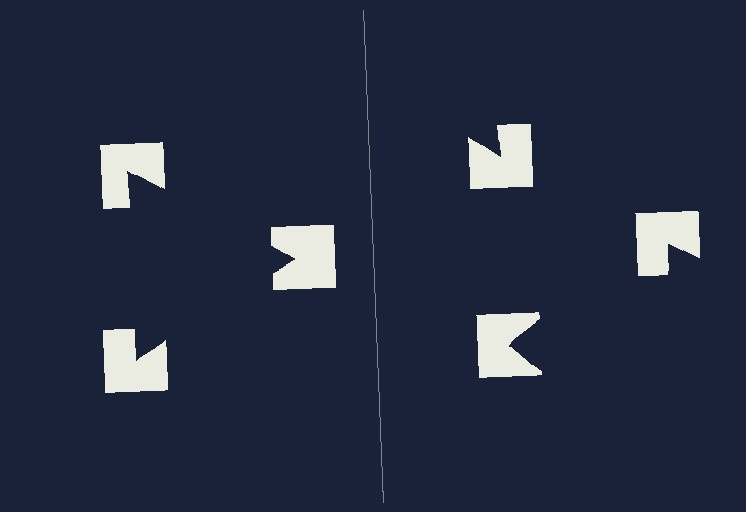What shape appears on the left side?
An illusory triangle.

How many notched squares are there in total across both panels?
6 — 3 on each side.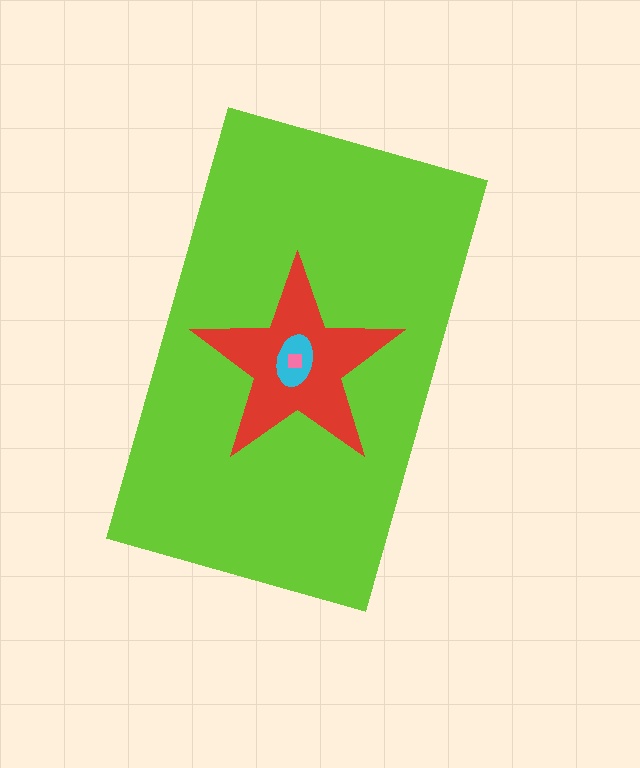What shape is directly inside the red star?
The cyan ellipse.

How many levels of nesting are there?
4.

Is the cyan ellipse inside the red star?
Yes.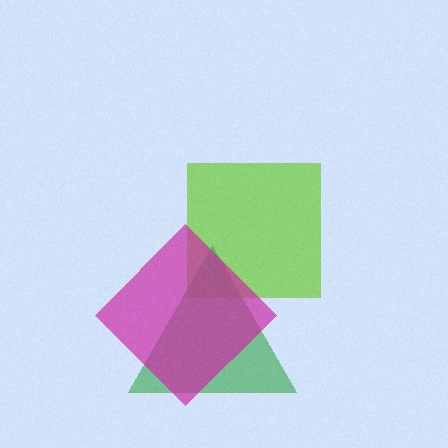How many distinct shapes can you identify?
There are 3 distinct shapes: a lime square, a green triangle, a magenta diamond.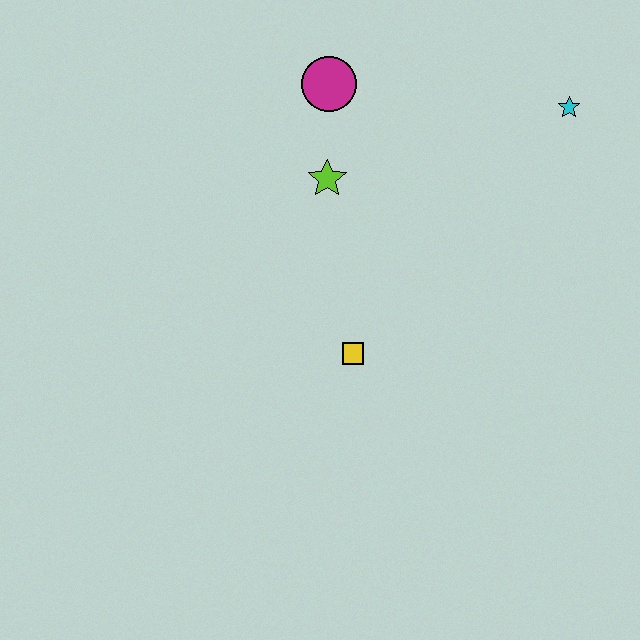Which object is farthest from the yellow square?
The cyan star is farthest from the yellow square.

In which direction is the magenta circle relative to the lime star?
The magenta circle is above the lime star.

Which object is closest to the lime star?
The magenta circle is closest to the lime star.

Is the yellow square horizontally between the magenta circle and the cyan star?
Yes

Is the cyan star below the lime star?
No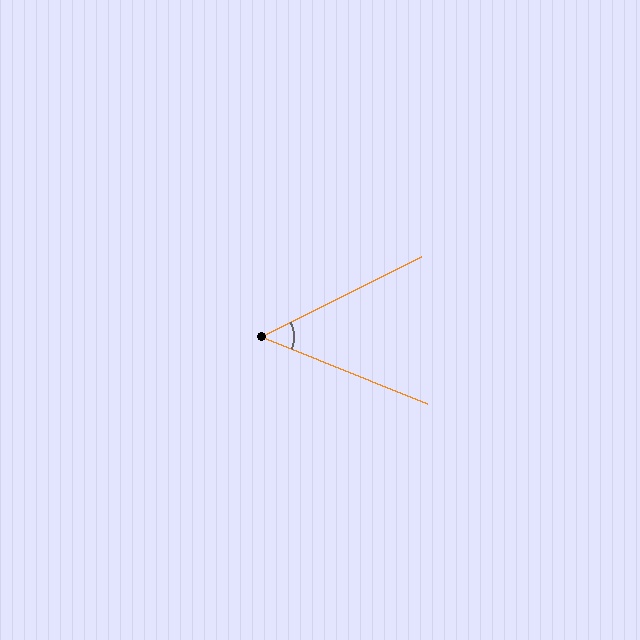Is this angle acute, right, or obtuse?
It is acute.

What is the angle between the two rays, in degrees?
Approximately 49 degrees.